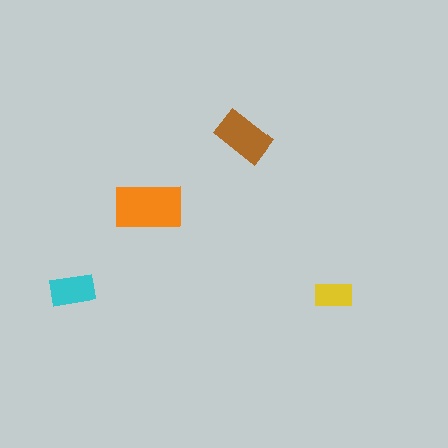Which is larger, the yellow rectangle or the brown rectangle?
The brown one.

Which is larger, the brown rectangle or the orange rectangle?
The orange one.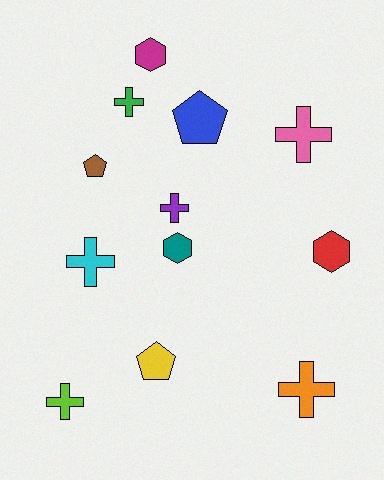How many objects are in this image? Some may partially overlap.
There are 12 objects.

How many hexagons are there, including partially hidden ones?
There are 3 hexagons.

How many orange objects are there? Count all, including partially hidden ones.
There is 1 orange object.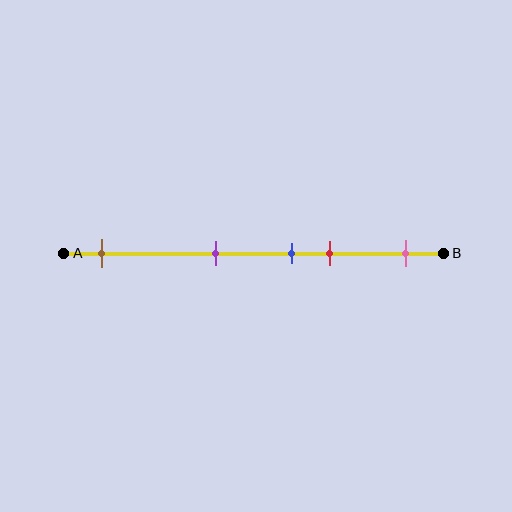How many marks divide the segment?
There are 5 marks dividing the segment.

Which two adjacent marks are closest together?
The blue and red marks are the closest adjacent pair.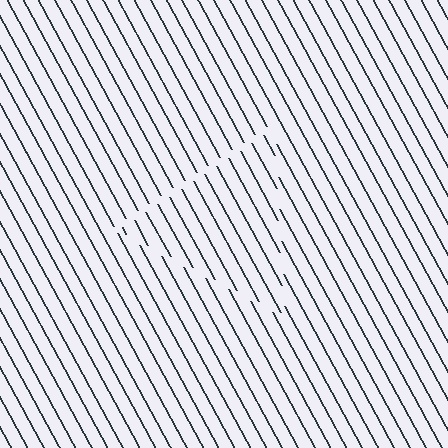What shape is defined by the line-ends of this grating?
An illusory triangle. The interior of the shape contains the same grating, shifted by half a period — the contour is defined by the phase discontinuity where line-ends from the inner and outer gratings abut.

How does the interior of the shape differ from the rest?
The interior of the shape contains the same grating, shifted by half a period — the contour is defined by the phase discontinuity where line-ends from the inner and outer gratings abut.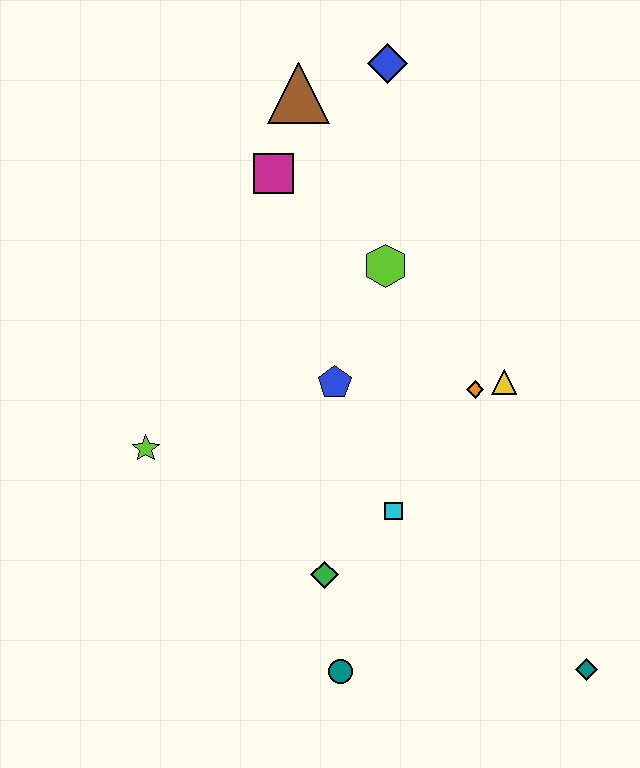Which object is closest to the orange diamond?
The yellow triangle is closest to the orange diamond.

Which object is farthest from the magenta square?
The teal diamond is farthest from the magenta square.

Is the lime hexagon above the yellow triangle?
Yes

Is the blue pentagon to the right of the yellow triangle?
No